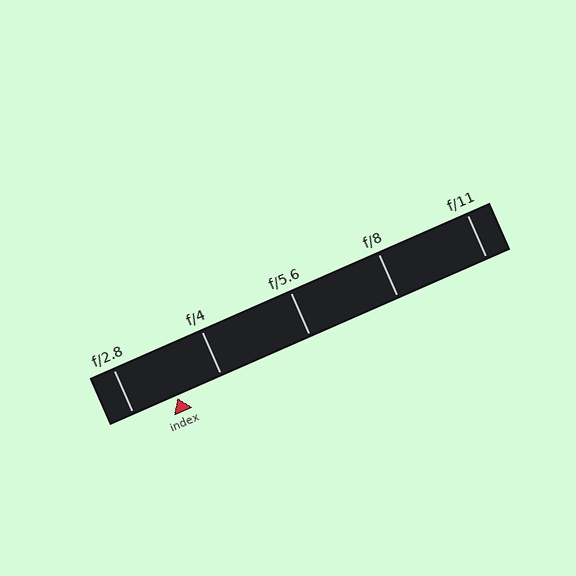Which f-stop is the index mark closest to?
The index mark is closest to f/2.8.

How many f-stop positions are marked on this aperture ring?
There are 5 f-stop positions marked.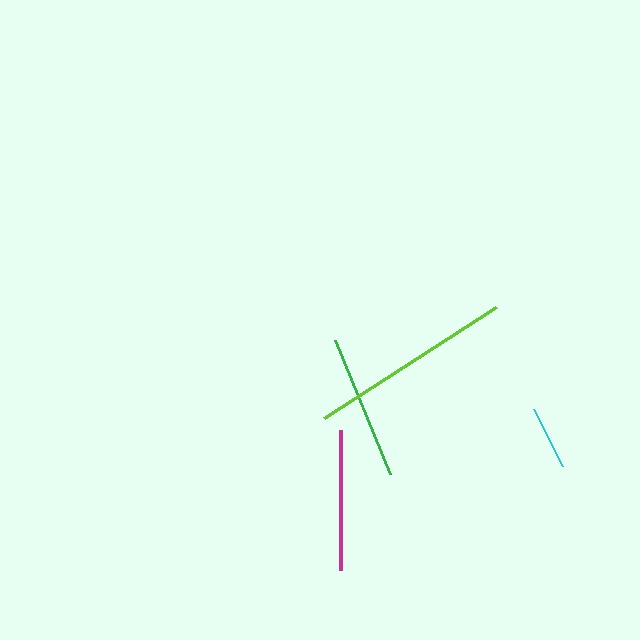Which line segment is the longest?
The lime line is the longest at approximately 205 pixels.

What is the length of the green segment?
The green segment is approximately 145 pixels long.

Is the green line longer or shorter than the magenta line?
The green line is longer than the magenta line.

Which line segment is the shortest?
The cyan line is the shortest at approximately 65 pixels.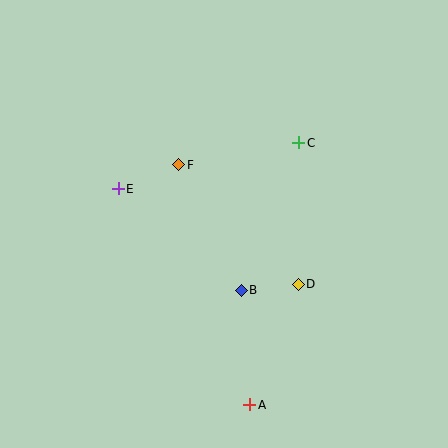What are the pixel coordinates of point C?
Point C is at (299, 143).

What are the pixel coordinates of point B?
Point B is at (241, 290).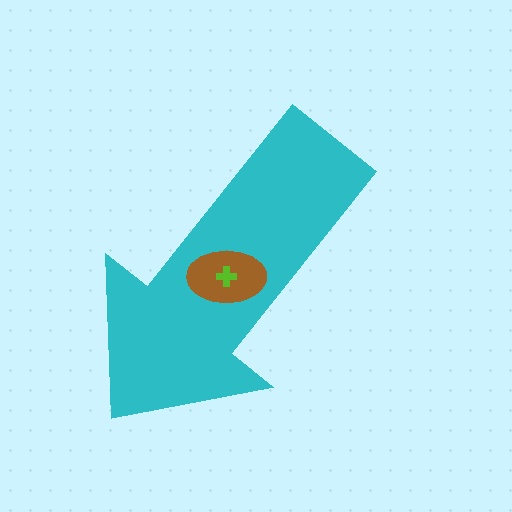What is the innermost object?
The lime cross.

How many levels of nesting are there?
3.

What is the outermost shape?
The cyan arrow.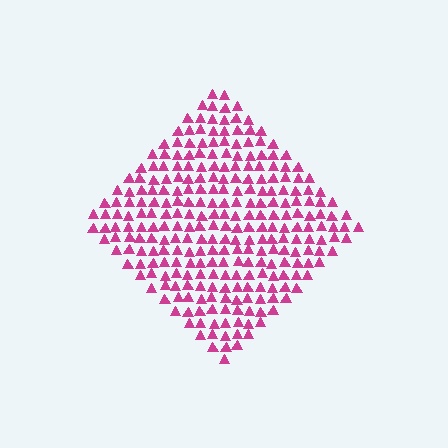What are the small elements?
The small elements are triangles.